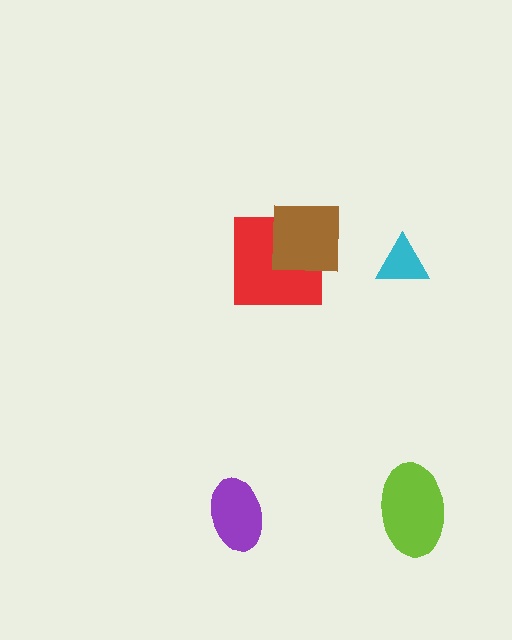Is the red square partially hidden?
Yes, it is partially covered by another shape.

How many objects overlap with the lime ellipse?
0 objects overlap with the lime ellipse.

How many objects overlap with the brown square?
1 object overlaps with the brown square.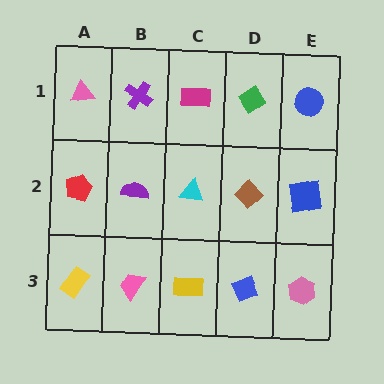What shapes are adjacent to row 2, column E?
A blue circle (row 1, column E), a pink hexagon (row 3, column E), a brown diamond (row 2, column D).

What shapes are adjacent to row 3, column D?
A brown diamond (row 2, column D), a yellow rectangle (row 3, column C), a pink hexagon (row 3, column E).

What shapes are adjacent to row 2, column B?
A purple cross (row 1, column B), a pink trapezoid (row 3, column B), a red pentagon (row 2, column A), a cyan triangle (row 2, column C).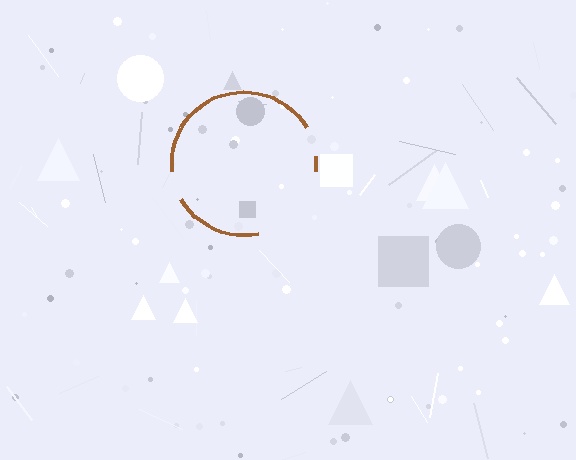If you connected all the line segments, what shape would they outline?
They would outline a circle.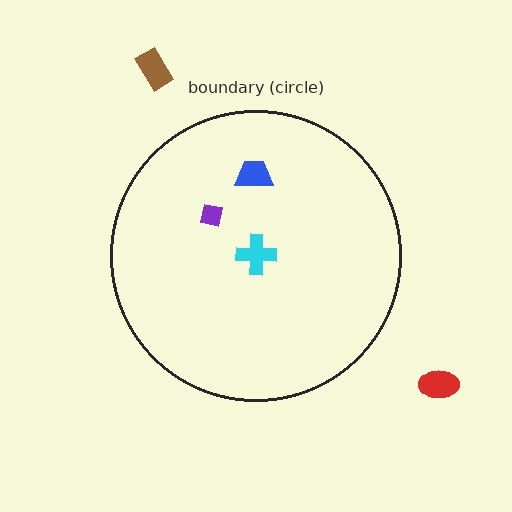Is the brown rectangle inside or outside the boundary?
Outside.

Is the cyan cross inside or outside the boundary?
Inside.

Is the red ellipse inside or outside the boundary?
Outside.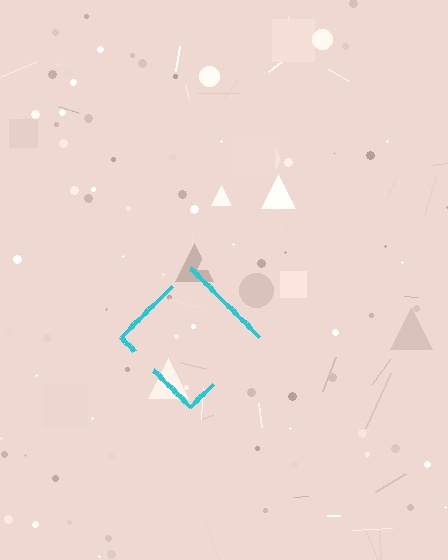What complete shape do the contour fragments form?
The contour fragments form a diamond.